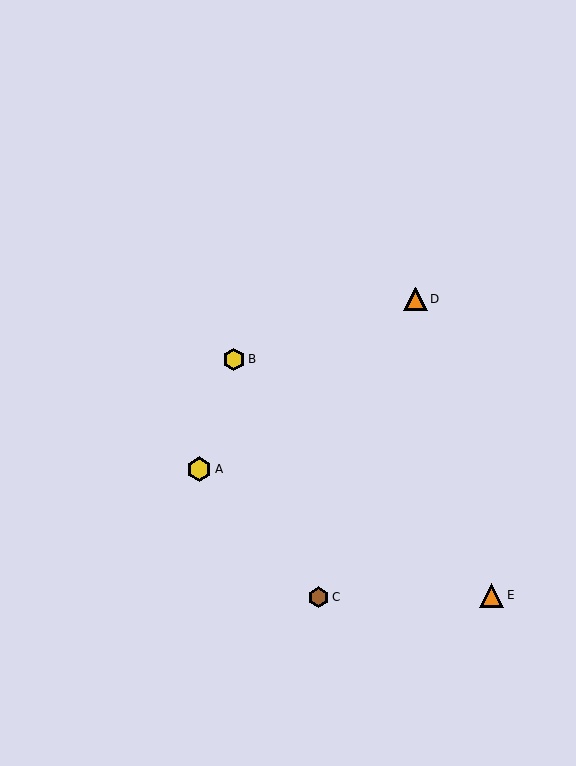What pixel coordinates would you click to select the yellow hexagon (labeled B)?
Click at (234, 359) to select the yellow hexagon B.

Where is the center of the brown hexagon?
The center of the brown hexagon is at (319, 597).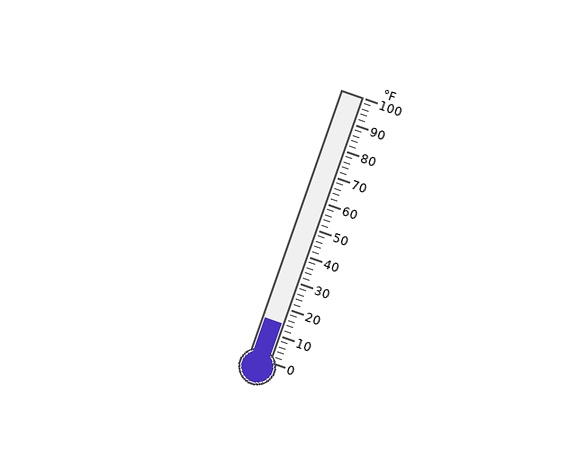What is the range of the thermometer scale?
The thermometer scale ranges from 0°F to 100°F.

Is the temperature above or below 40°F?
The temperature is below 40°F.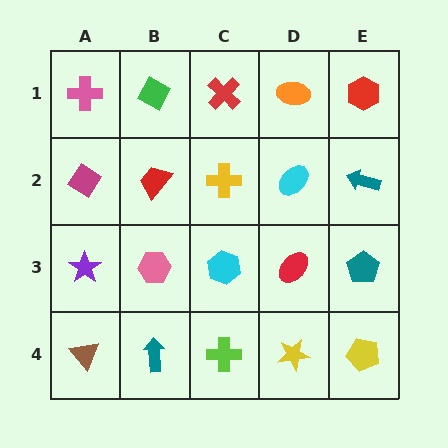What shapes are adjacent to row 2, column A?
A pink cross (row 1, column A), a purple star (row 3, column A), a red trapezoid (row 2, column B).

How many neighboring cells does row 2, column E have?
3.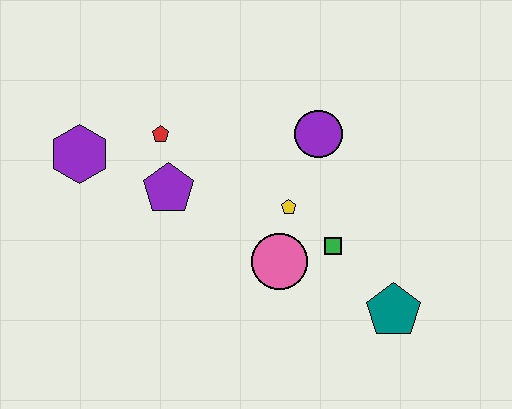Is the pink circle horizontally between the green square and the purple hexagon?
Yes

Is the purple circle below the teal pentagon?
No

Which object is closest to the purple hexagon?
The red pentagon is closest to the purple hexagon.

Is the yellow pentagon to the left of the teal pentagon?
Yes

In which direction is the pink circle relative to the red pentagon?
The pink circle is below the red pentagon.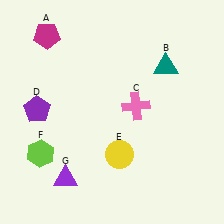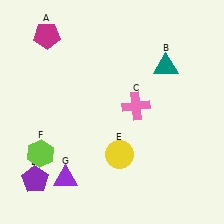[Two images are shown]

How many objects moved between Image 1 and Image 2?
1 object moved between the two images.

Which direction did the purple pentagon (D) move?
The purple pentagon (D) moved down.